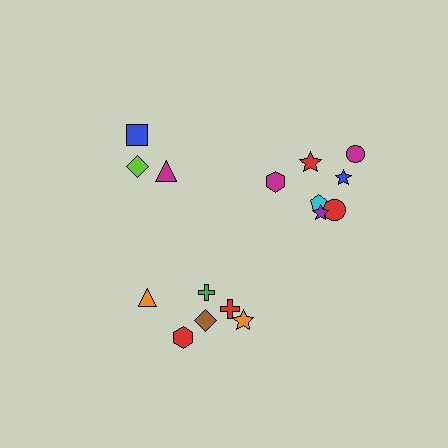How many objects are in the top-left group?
There are 3 objects.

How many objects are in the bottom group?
There are 6 objects.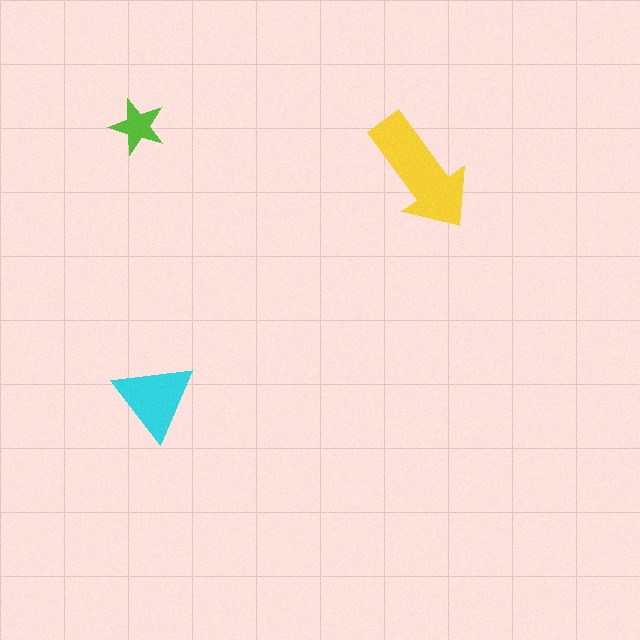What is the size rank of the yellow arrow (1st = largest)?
1st.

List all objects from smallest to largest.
The lime star, the cyan triangle, the yellow arrow.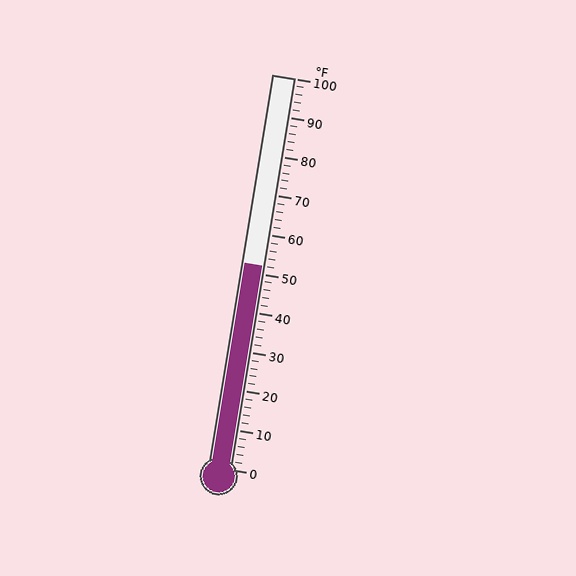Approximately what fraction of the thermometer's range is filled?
The thermometer is filled to approximately 50% of its range.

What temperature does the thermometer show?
The thermometer shows approximately 52°F.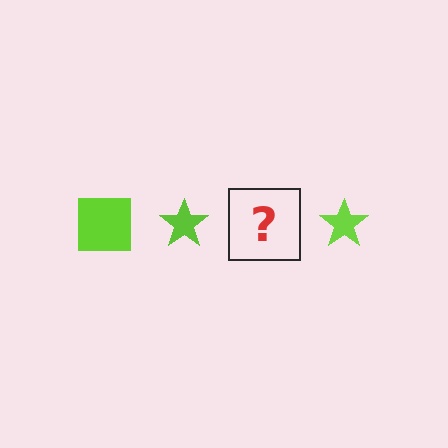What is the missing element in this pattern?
The missing element is a lime square.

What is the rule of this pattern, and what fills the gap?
The rule is that the pattern cycles through square, star shapes in lime. The gap should be filled with a lime square.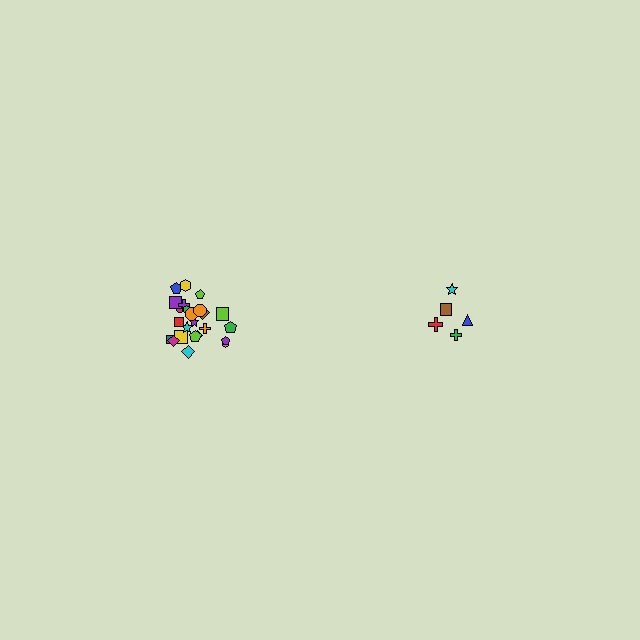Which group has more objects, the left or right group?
The left group.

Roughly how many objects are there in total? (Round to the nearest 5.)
Roughly 30 objects in total.